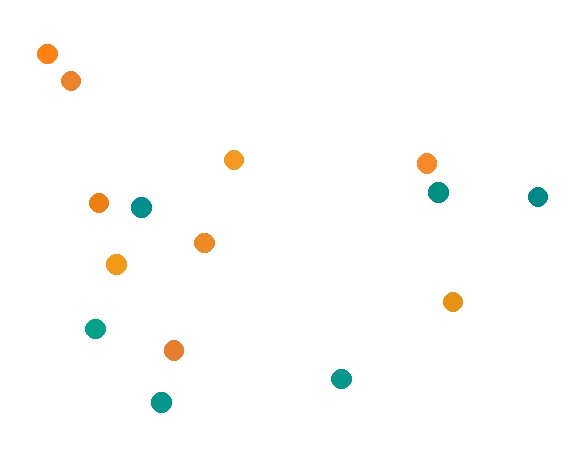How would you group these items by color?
There are 2 groups: one group of orange circles (9) and one group of teal circles (6).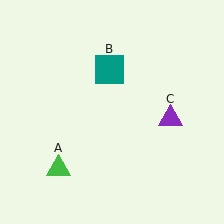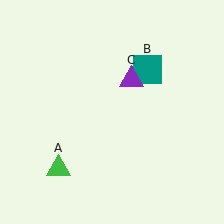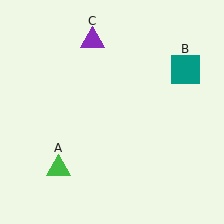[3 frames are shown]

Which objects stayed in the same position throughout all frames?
Green triangle (object A) remained stationary.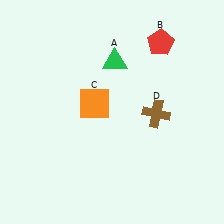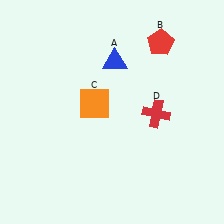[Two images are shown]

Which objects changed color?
A changed from green to blue. D changed from brown to red.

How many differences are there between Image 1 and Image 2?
There are 2 differences between the two images.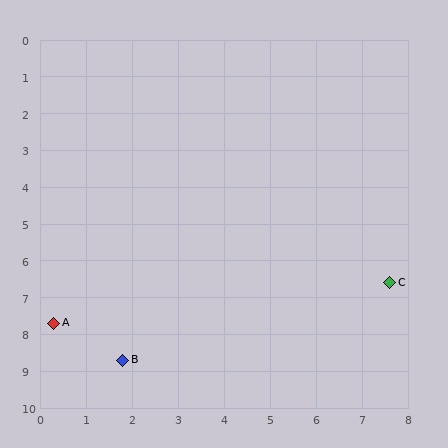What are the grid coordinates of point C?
Point C is at approximately (7.6, 6.6).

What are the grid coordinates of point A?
Point A is at approximately (0.3, 7.7).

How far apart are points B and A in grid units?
Points B and A are about 1.8 grid units apart.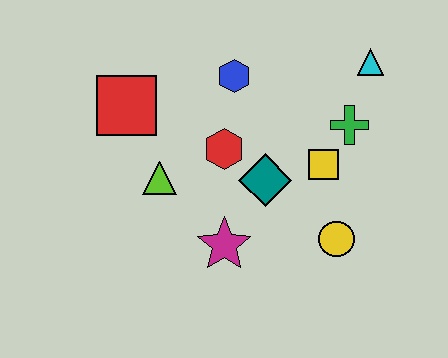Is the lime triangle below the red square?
Yes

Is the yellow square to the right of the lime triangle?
Yes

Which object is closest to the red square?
The lime triangle is closest to the red square.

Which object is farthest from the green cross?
The red square is farthest from the green cross.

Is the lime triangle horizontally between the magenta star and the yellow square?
No